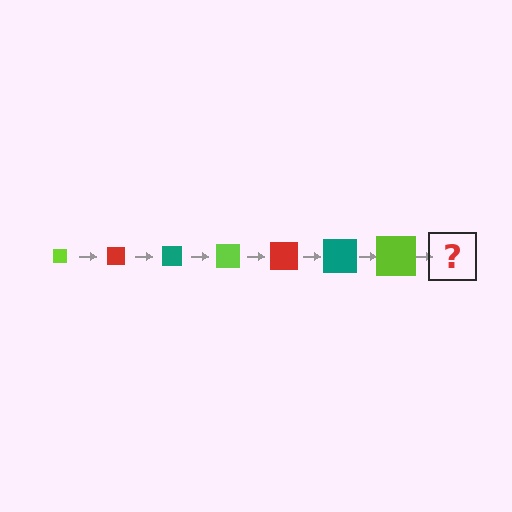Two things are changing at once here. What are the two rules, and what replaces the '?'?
The two rules are that the square grows larger each step and the color cycles through lime, red, and teal. The '?' should be a red square, larger than the previous one.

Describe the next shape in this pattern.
It should be a red square, larger than the previous one.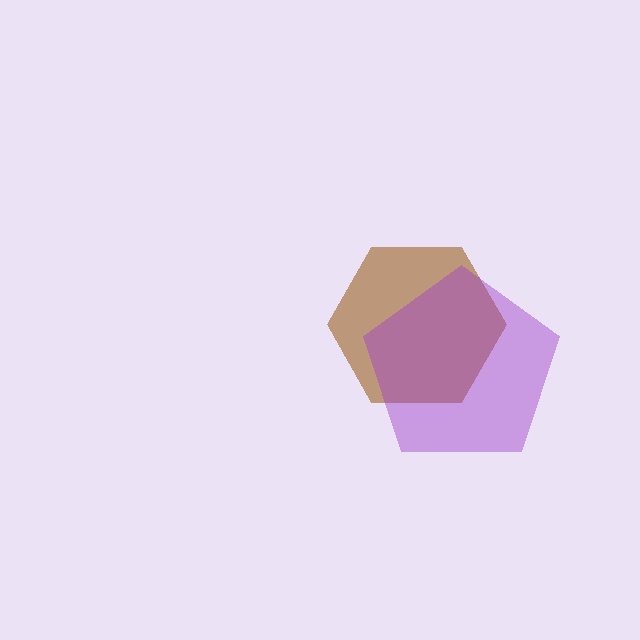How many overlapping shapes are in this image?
There are 2 overlapping shapes in the image.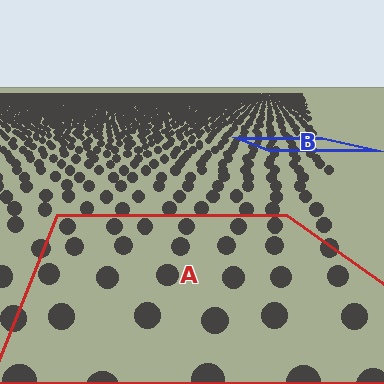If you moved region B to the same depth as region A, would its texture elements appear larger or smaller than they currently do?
They would appear larger. At a closer depth, the same texture elements are projected at a bigger on-screen size.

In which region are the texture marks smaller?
The texture marks are smaller in region B, because it is farther away.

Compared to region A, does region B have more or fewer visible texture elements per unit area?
Region B has more texture elements per unit area — they are packed more densely because it is farther away.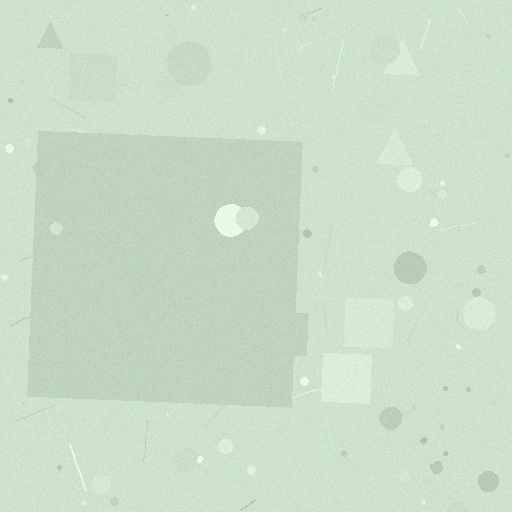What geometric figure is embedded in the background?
A square is embedded in the background.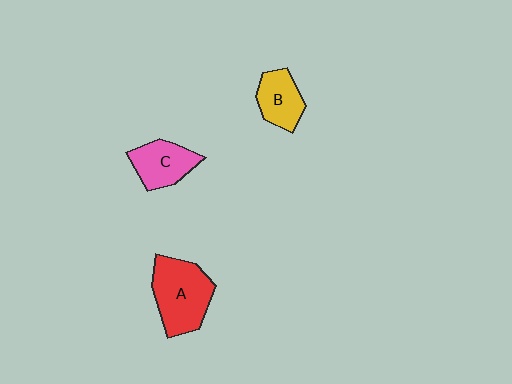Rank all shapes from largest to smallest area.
From largest to smallest: A (red), C (pink), B (yellow).